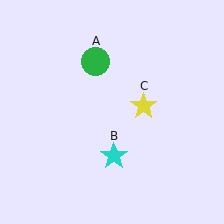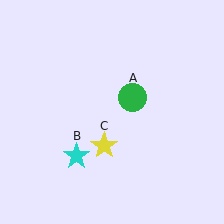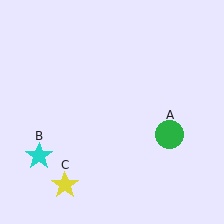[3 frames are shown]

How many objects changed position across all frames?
3 objects changed position: green circle (object A), cyan star (object B), yellow star (object C).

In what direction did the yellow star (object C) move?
The yellow star (object C) moved down and to the left.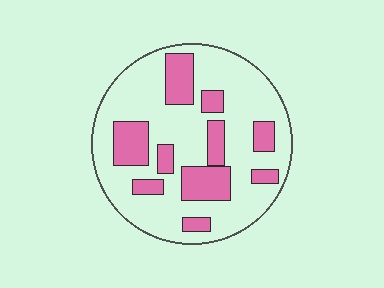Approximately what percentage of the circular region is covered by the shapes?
Approximately 25%.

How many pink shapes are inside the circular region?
10.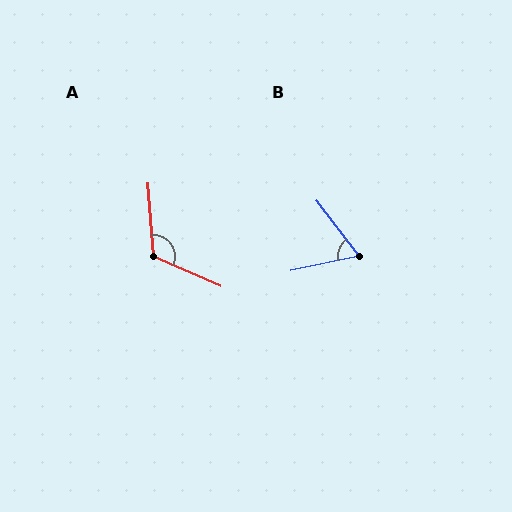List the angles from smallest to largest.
B (64°), A (118°).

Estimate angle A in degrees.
Approximately 118 degrees.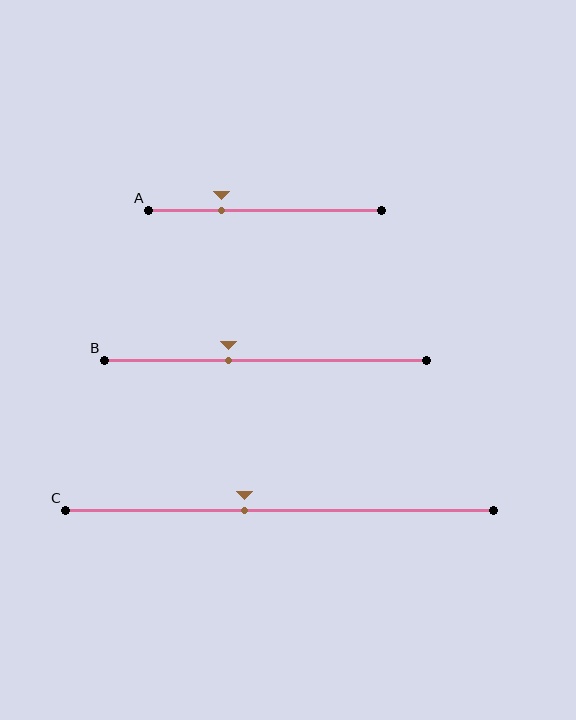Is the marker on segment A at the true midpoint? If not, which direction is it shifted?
No, the marker on segment A is shifted to the left by about 19% of the segment length.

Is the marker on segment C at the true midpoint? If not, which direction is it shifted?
No, the marker on segment C is shifted to the left by about 8% of the segment length.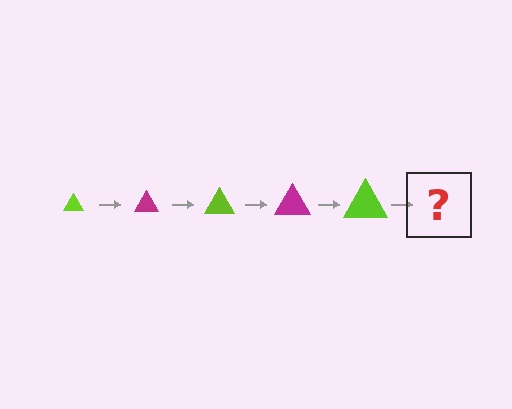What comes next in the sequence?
The next element should be a magenta triangle, larger than the previous one.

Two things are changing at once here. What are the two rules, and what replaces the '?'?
The two rules are that the triangle grows larger each step and the color cycles through lime and magenta. The '?' should be a magenta triangle, larger than the previous one.